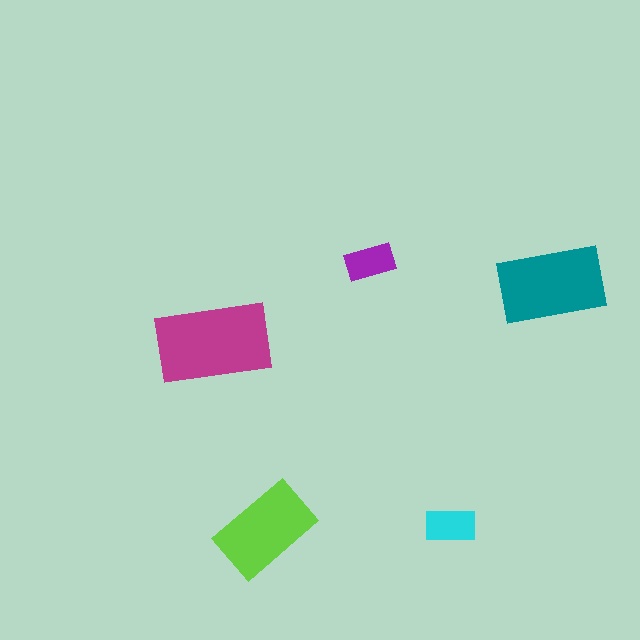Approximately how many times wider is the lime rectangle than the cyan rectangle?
About 2 times wider.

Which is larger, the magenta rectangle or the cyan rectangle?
The magenta one.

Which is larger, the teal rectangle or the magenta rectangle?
The magenta one.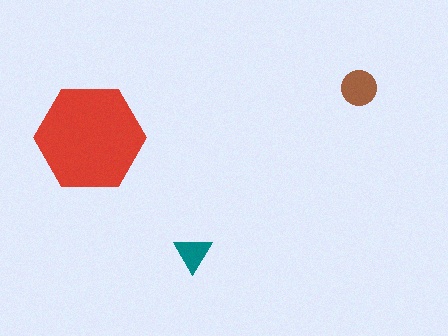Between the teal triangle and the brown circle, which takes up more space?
The brown circle.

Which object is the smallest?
The teal triangle.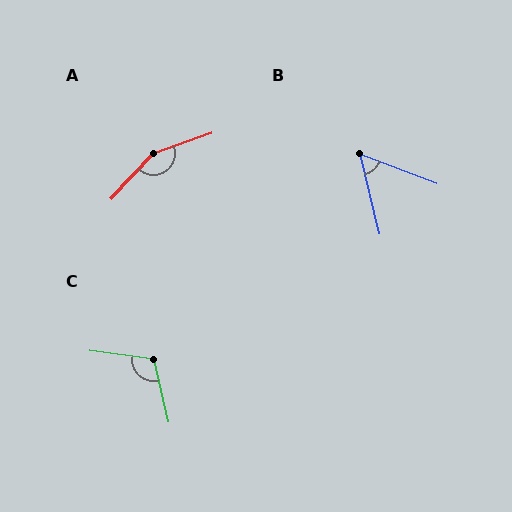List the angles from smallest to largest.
B (55°), C (110°), A (152°).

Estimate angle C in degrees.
Approximately 110 degrees.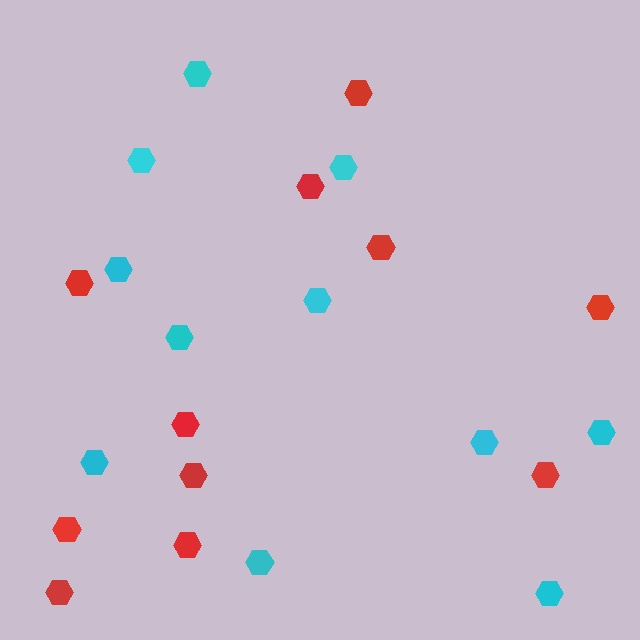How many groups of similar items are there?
There are 2 groups: one group of red hexagons (11) and one group of cyan hexagons (11).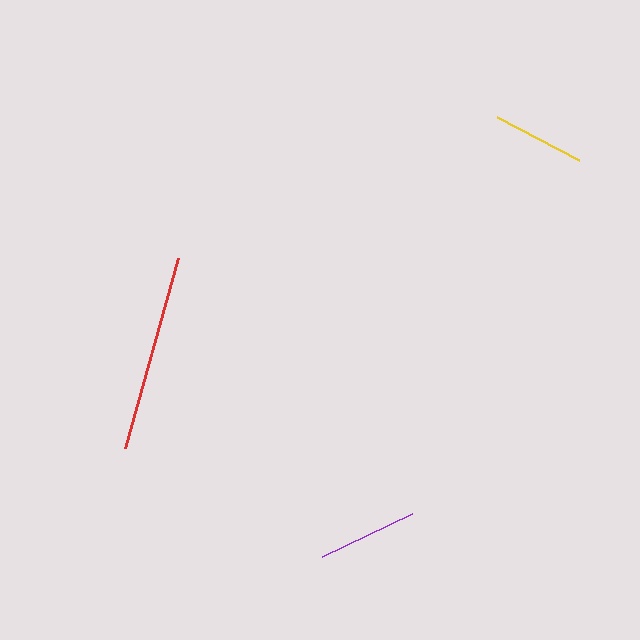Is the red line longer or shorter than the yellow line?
The red line is longer than the yellow line.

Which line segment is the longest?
The red line is the longest at approximately 197 pixels.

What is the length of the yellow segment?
The yellow segment is approximately 92 pixels long.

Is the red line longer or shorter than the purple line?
The red line is longer than the purple line.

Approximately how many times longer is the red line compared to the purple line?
The red line is approximately 2.0 times the length of the purple line.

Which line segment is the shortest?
The yellow line is the shortest at approximately 92 pixels.